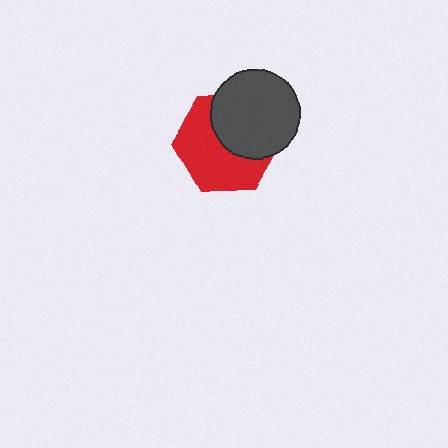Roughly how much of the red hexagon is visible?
About half of it is visible (roughly 57%).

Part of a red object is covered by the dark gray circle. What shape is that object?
It is a hexagon.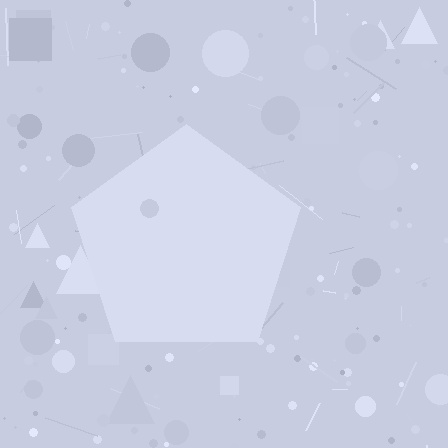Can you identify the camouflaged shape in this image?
The camouflaged shape is a pentagon.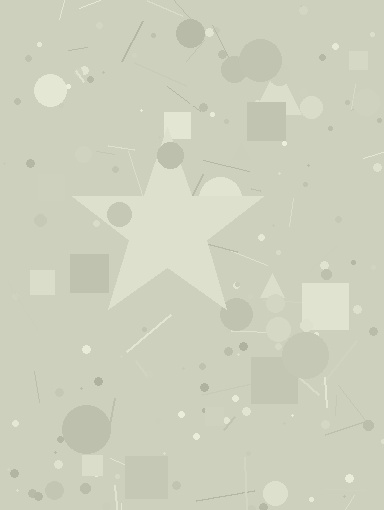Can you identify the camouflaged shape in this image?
The camouflaged shape is a star.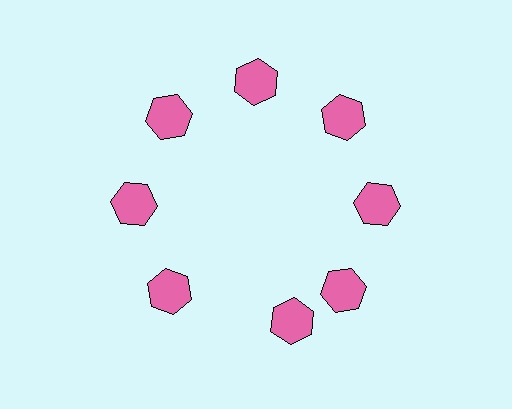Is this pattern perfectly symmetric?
No. The 8 pink hexagons are arranged in a ring, but one element near the 6 o'clock position is rotated out of alignment along the ring, breaking the 8-fold rotational symmetry.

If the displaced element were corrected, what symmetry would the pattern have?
It would have 8-fold rotational symmetry — the pattern would map onto itself every 45 degrees.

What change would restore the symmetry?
The symmetry would be restored by rotating it back into even spacing with its neighbors so that all 8 hexagons sit at equal angles and equal distance from the center.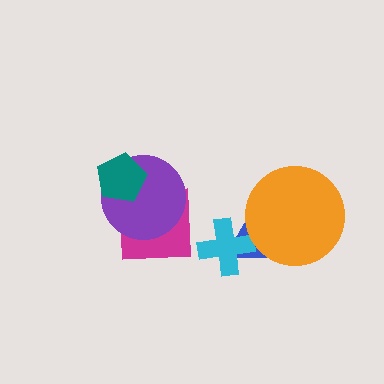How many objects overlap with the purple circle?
2 objects overlap with the purple circle.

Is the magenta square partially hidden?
Yes, it is partially covered by another shape.